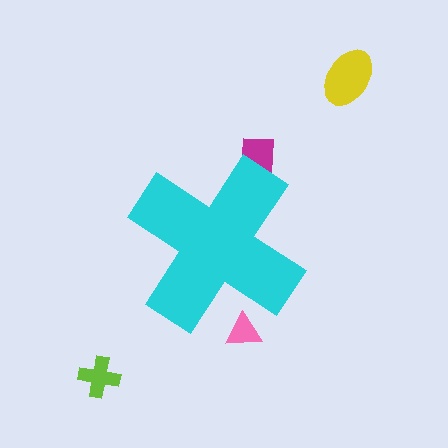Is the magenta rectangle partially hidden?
Yes, the magenta rectangle is partially hidden behind the cyan cross.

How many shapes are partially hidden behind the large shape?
2 shapes are partially hidden.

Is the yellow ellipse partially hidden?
No, the yellow ellipse is fully visible.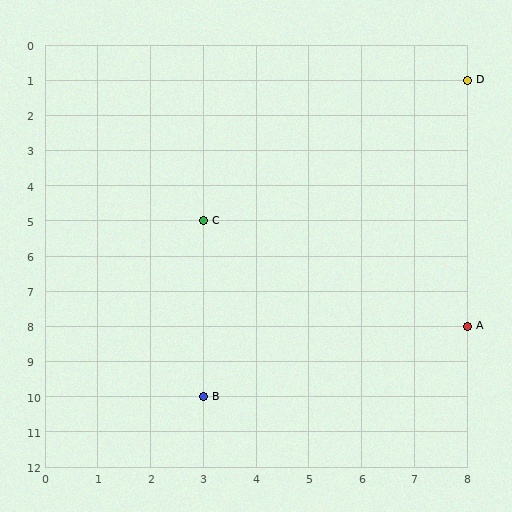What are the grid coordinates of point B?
Point B is at grid coordinates (3, 10).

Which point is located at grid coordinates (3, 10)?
Point B is at (3, 10).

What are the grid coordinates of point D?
Point D is at grid coordinates (8, 1).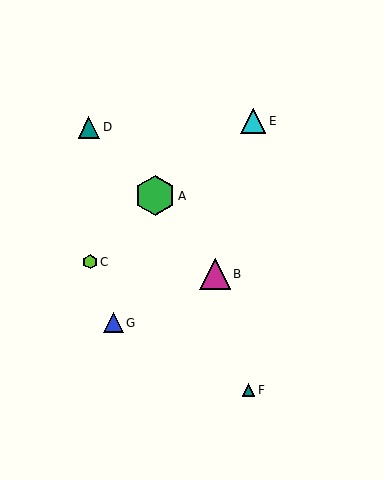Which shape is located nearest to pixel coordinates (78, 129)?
The teal triangle (labeled D) at (89, 127) is nearest to that location.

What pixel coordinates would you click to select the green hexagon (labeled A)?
Click at (155, 196) to select the green hexagon A.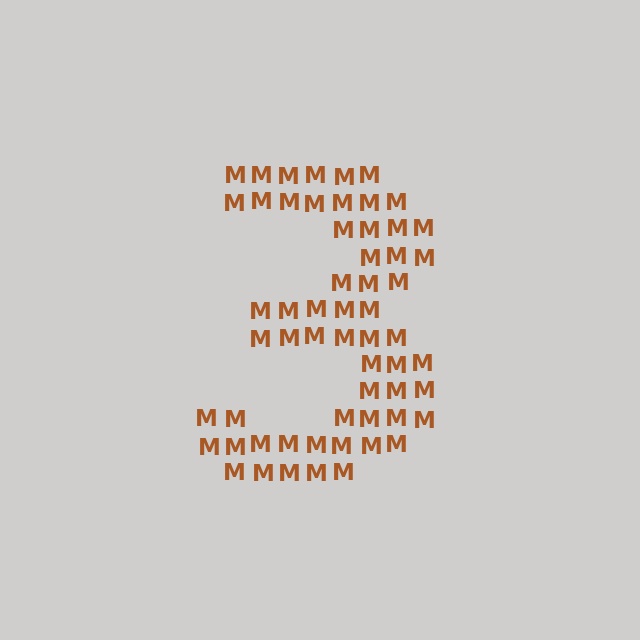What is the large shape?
The large shape is the digit 3.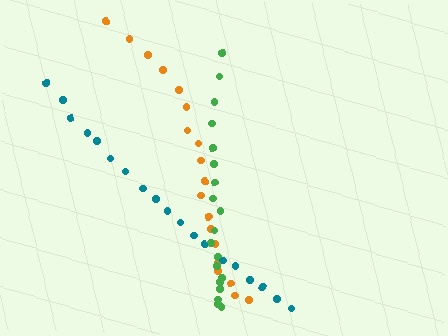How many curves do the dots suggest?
There are 3 distinct paths.